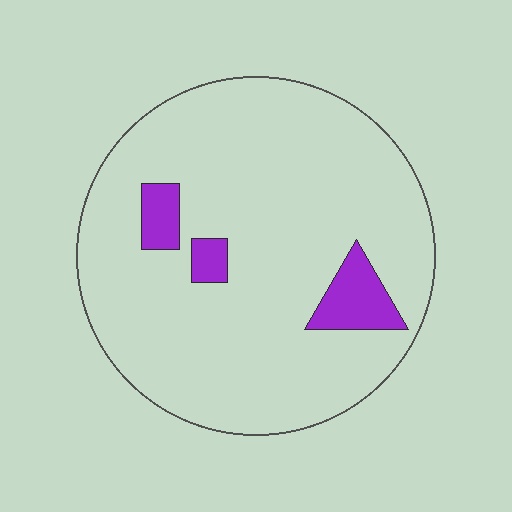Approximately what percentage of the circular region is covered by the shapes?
Approximately 10%.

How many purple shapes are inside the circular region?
3.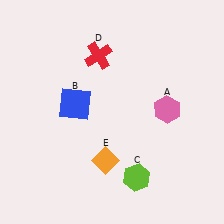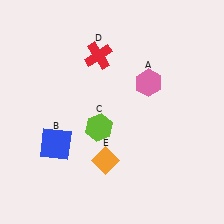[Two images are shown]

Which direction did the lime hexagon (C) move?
The lime hexagon (C) moved up.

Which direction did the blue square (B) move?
The blue square (B) moved down.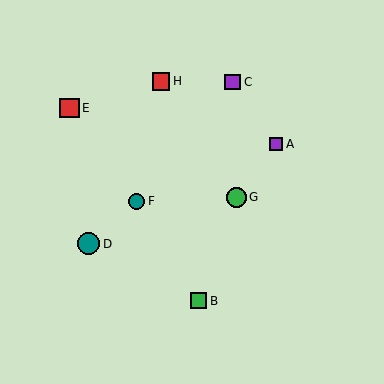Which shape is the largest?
The teal circle (labeled D) is the largest.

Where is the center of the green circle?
The center of the green circle is at (236, 197).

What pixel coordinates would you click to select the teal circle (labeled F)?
Click at (137, 201) to select the teal circle F.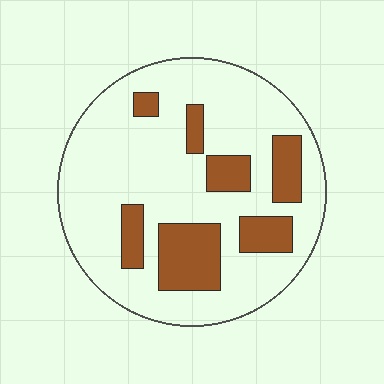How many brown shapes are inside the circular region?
7.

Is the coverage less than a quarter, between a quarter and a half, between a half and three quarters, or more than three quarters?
Less than a quarter.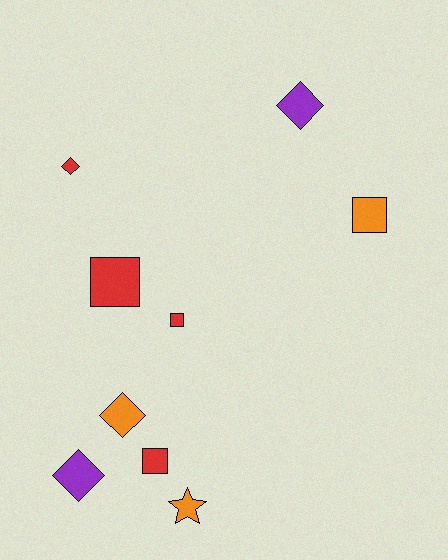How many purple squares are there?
There are no purple squares.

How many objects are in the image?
There are 9 objects.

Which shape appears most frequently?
Diamond, with 4 objects.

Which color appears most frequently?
Red, with 4 objects.